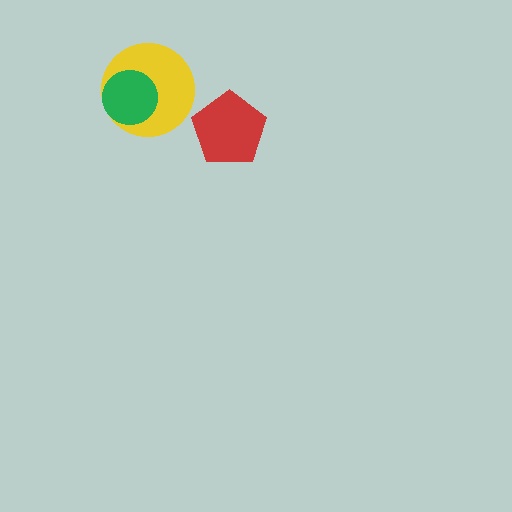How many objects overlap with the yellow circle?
1 object overlaps with the yellow circle.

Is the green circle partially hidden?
No, no other shape covers it.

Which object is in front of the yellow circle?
The green circle is in front of the yellow circle.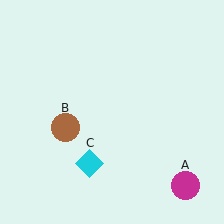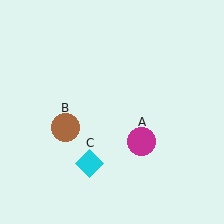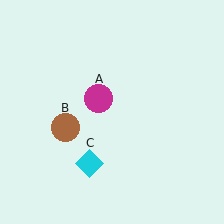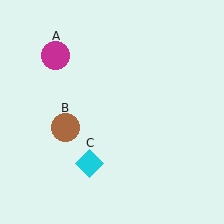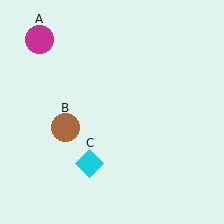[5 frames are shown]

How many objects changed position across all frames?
1 object changed position: magenta circle (object A).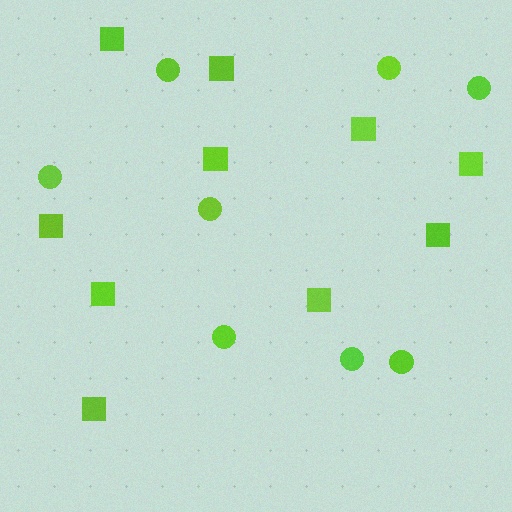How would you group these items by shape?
There are 2 groups: one group of squares (10) and one group of circles (8).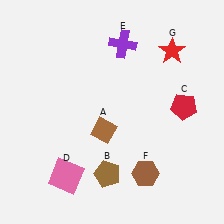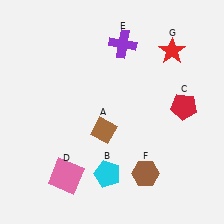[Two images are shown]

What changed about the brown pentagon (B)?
In Image 1, B is brown. In Image 2, it changed to cyan.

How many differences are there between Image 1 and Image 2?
There is 1 difference between the two images.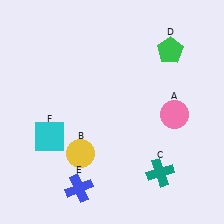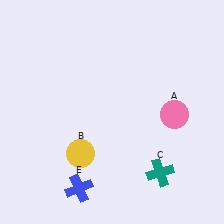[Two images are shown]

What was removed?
The green pentagon (D), the cyan square (F) were removed in Image 2.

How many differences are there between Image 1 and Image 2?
There are 2 differences between the two images.